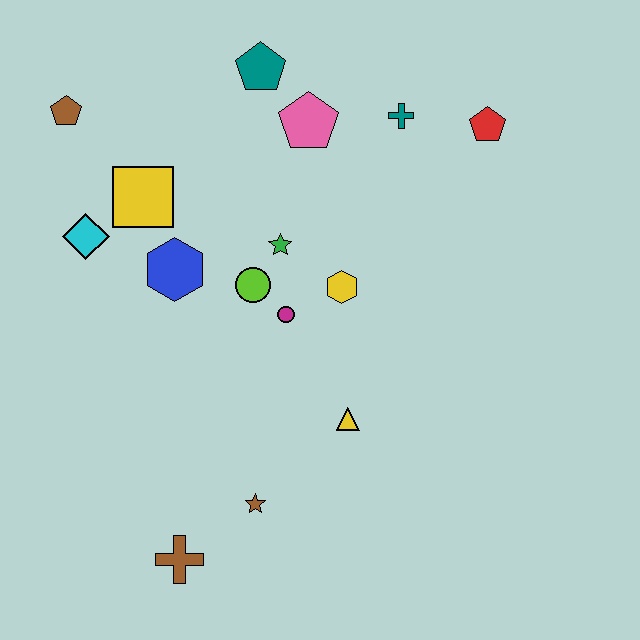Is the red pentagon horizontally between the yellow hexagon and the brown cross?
No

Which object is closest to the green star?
The lime circle is closest to the green star.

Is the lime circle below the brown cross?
No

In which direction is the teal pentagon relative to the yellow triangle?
The teal pentagon is above the yellow triangle.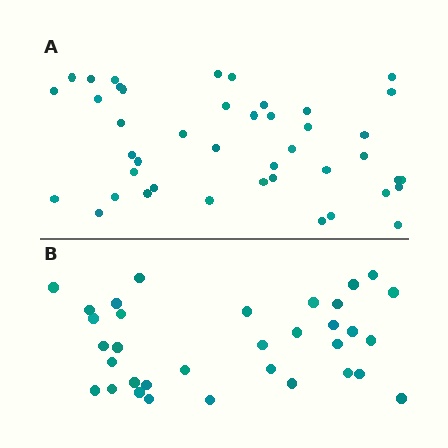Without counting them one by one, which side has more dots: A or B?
Region A (the top region) has more dots.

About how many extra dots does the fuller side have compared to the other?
Region A has roughly 8 or so more dots than region B.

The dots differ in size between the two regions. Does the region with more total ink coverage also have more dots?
No. Region B has more total ink coverage because its dots are larger, but region A actually contains more individual dots. Total area can be misleading — the number of items is what matters here.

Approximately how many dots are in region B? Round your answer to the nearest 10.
About 30 dots. (The exact count is 34, which rounds to 30.)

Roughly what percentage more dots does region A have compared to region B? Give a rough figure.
About 25% more.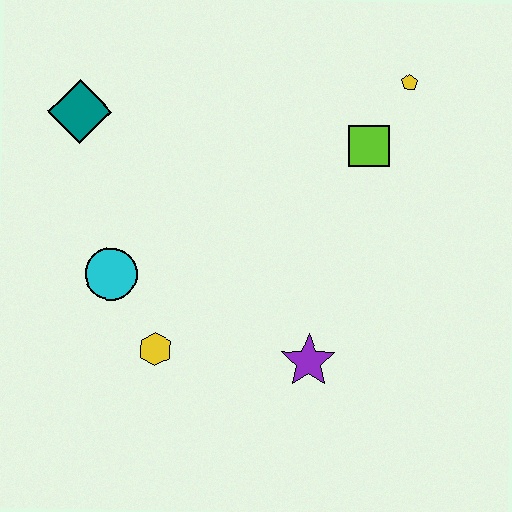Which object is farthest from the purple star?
The teal diamond is farthest from the purple star.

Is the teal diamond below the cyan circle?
No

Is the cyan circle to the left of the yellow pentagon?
Yes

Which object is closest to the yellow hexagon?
The cyan circle is closest to the yellow hexagon.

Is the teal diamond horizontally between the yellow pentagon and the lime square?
No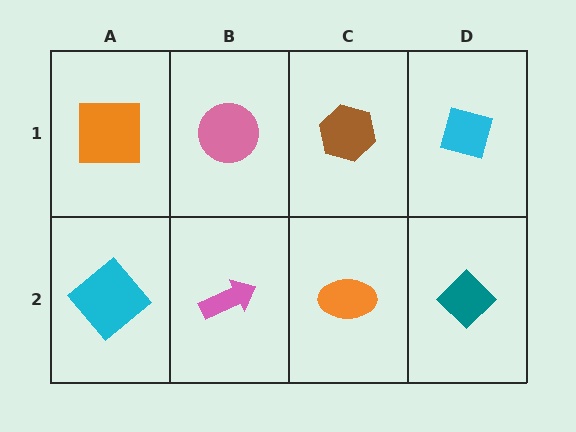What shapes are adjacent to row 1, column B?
A pink arrow (row 2, column B), an orange square (row 1, column A), a brown hexagon (row 1, column C).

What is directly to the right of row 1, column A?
A pink circle.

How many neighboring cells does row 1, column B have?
3.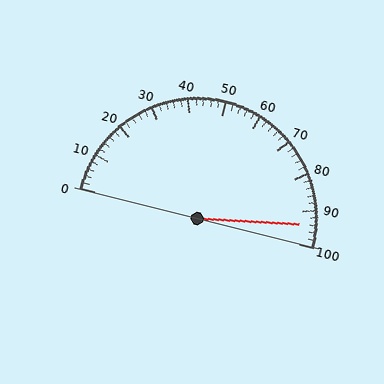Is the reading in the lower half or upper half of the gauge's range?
The reading is in the upper half of the range (0 to 100).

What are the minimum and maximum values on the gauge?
The gauge ranges from 0 to 100.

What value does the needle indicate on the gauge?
The needle indicates approximately 94.